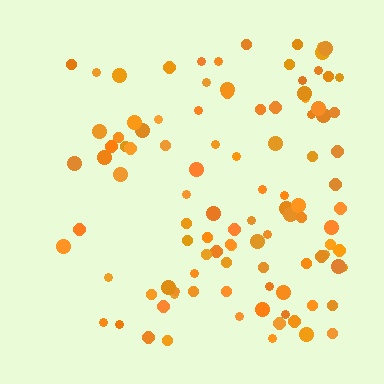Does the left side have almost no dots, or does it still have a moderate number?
Still a moderate number, just noticeably fewer than the right.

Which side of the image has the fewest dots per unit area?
The left.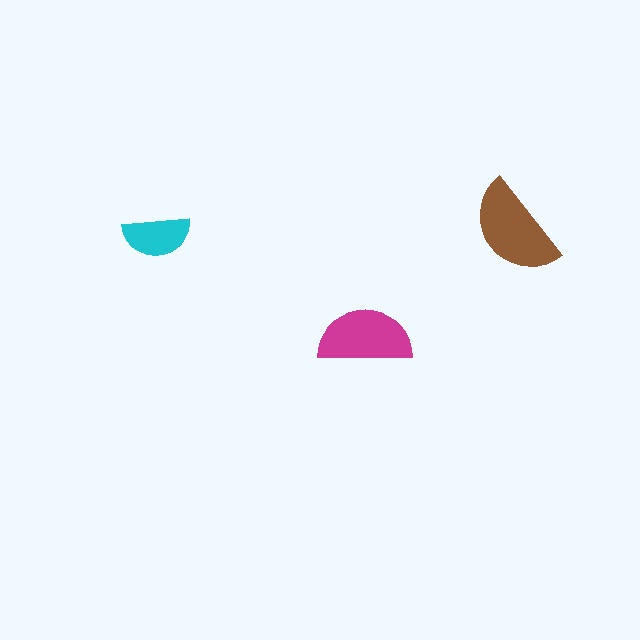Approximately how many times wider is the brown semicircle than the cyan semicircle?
About 1.5 times wider.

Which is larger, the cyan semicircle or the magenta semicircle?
The magenta one.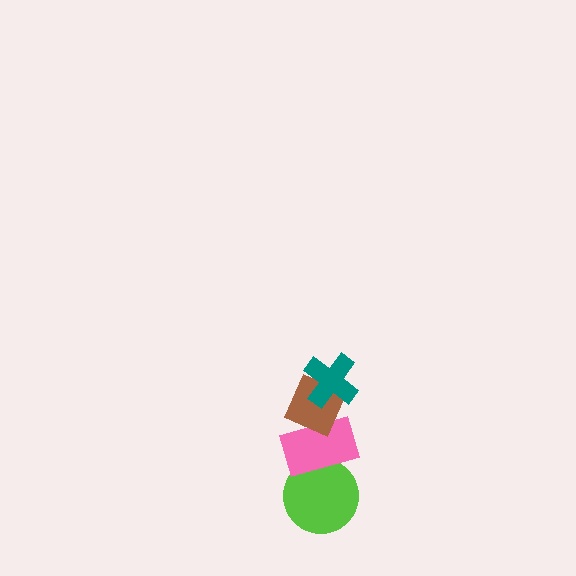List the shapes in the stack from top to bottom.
From top to bottom: the teal cross, the brown diamond, the pink rectangle, the lime circle.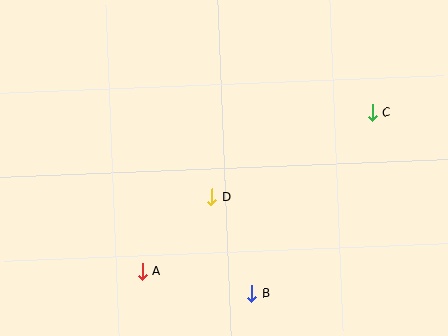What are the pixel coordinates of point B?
Point B is at (252, 294).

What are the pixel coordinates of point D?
Point D is at (212, 197).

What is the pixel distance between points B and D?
The distance between B and D is 104 pixels.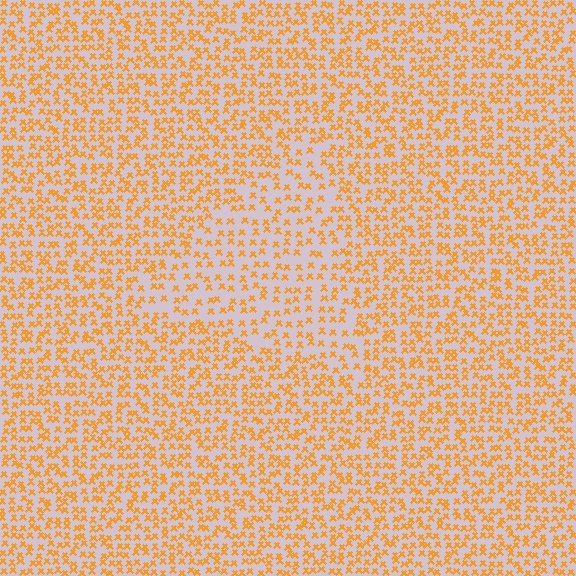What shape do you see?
I see a triangle.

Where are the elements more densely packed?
The elements are more densely packed outside the triangle boundary.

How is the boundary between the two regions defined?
The boundary is defined by a change in element density (approximately 1.6x ratio). All elements are the same color, size, and shape.